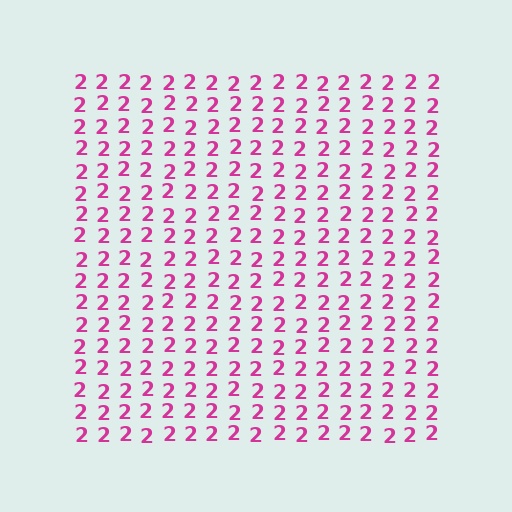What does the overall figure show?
The overall figure shows a square.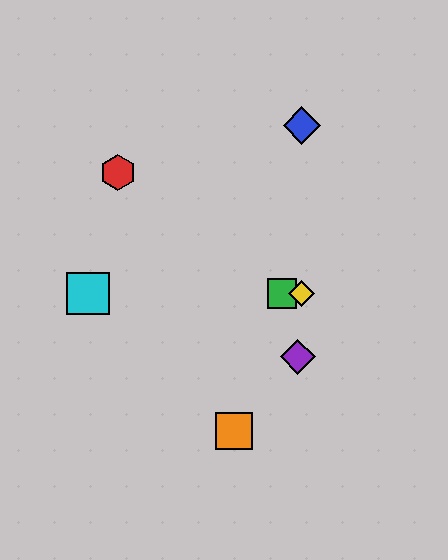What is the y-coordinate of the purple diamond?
The purple diamond is at y≈357.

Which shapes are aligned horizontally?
The green square, the yellow diamond, the cyan square are aligned horizontally.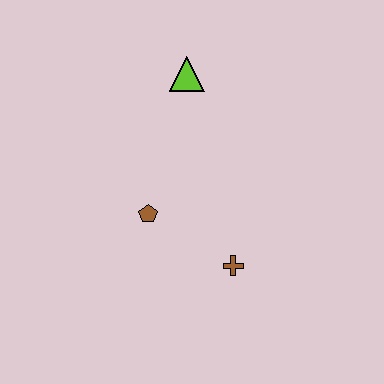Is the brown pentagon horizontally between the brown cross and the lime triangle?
No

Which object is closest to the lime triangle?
The brown pentagon is closest to the lime triangle.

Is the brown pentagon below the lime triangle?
Yes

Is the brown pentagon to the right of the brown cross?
No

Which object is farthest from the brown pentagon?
The lime triangle is farthest from the brown pentagon.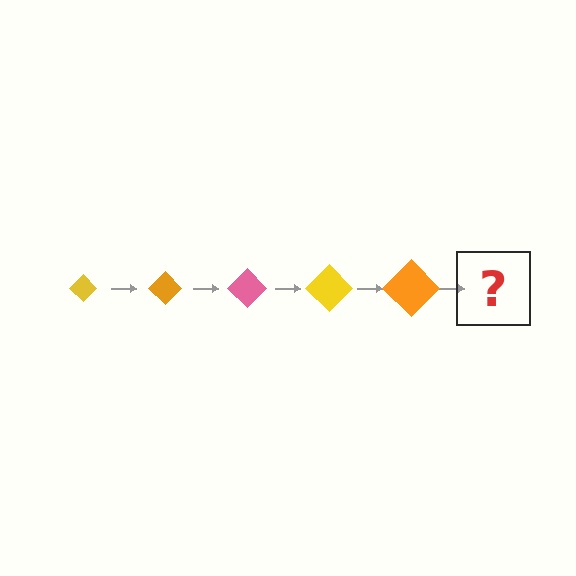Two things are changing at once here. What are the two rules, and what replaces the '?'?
The two rules are that the diamond grows larger each step and the color cycles through yellow, orange, and pink. The '?' should be a pink diamond, larger than the previous one.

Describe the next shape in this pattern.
It should be a pink diamond, larger than the previous one.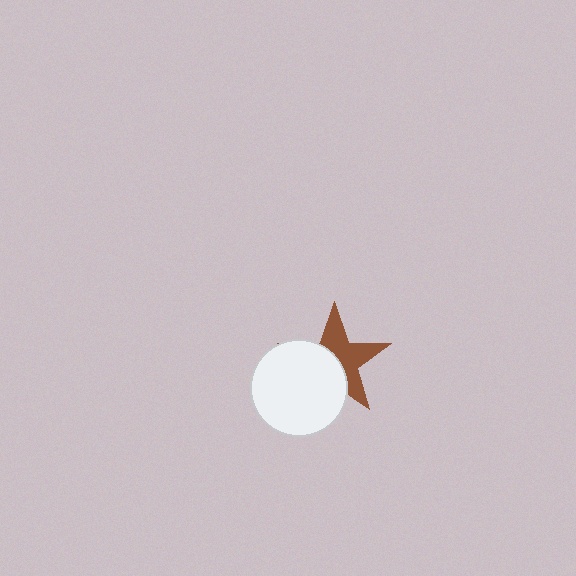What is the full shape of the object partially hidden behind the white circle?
The partially hidden object is a brown star.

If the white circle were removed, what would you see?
You would see the complete brown star.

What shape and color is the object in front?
The object in front is a white circle.